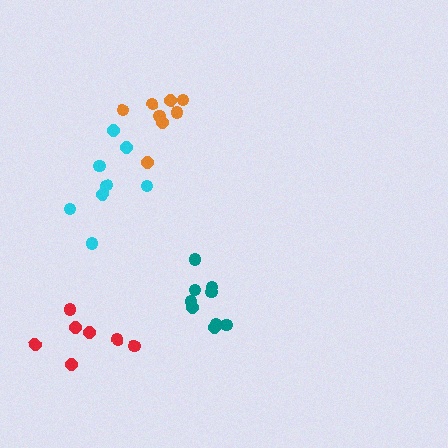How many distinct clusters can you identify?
There are 4 distinct clusters.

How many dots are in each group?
Group 1: 8 dots, Group 2: 8 dots, Group 3: 7 dots, Group 4: 9 dots (32 total).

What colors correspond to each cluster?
The clusters are colored: orange, cyan, red, teal.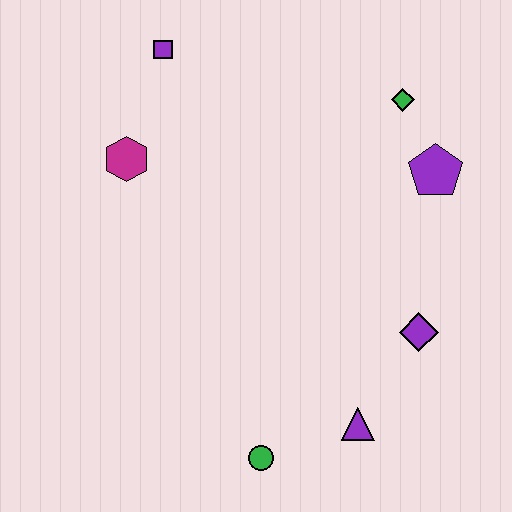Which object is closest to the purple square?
The magenta hexagon is closest to the purple square.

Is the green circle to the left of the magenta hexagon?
No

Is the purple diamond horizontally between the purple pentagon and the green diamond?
Yes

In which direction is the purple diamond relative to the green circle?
The purple diamond is to the right of the green circle.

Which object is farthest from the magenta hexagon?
The purple triangle is farthest from the magenta hexagon.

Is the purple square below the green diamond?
No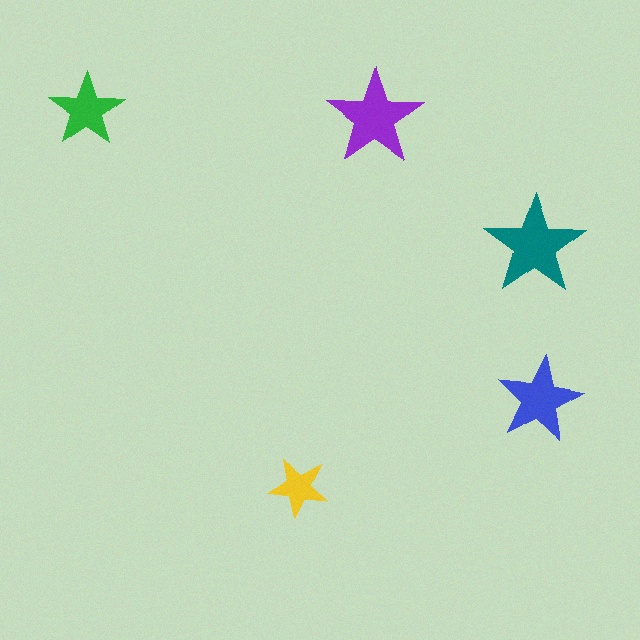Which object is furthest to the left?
The green star is leftmost.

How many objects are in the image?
There are 5 objects in the image.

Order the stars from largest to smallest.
the teal one, the purple one, the blue one, the green one, the yellow one.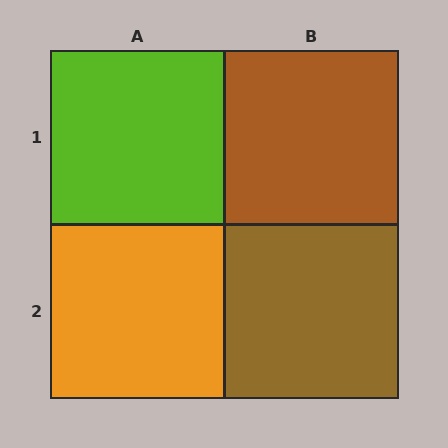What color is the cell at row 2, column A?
Orange.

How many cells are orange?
1 cell is orange.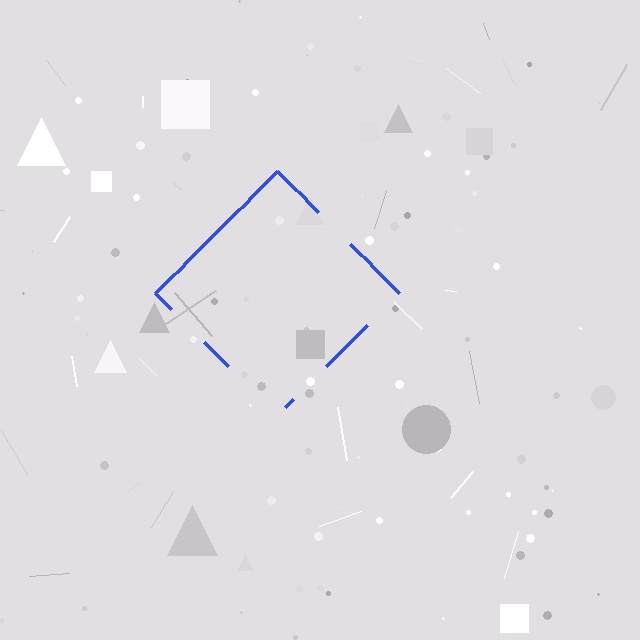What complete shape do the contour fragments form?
The contour fragments form a diamond.